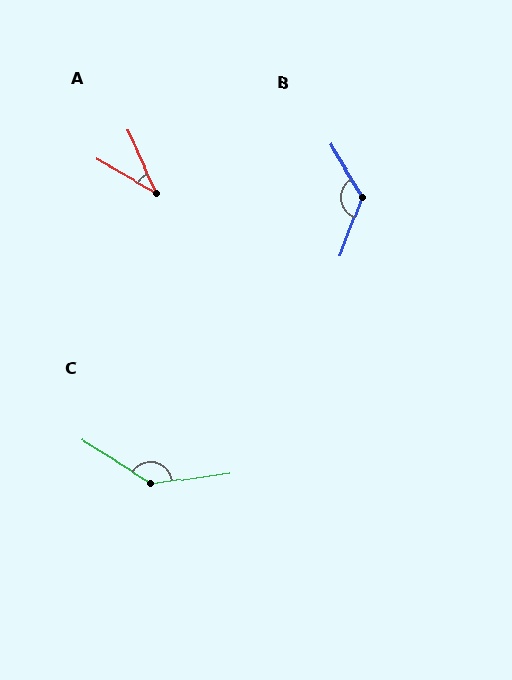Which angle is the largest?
C, at approximately 141 degrees.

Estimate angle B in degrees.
Approximately 128 degrees.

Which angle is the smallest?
A, at approximately 35 degrees.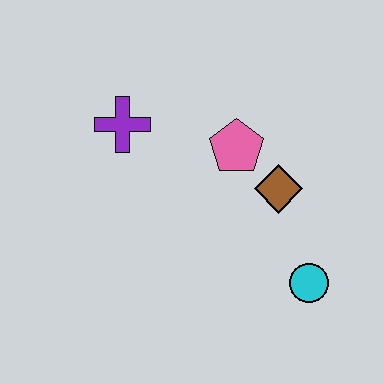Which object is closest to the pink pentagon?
The brown diamond is closest to the pink pentagon.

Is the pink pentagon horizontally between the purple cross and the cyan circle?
Yes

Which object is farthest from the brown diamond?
The purple cross is farthest from the brown diamond.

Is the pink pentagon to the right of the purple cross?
Yes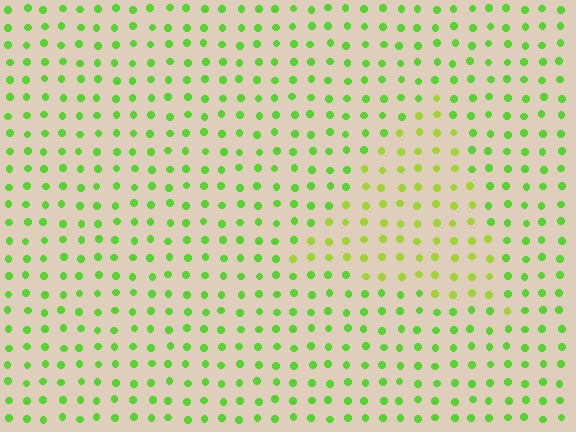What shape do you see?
I see a triangle.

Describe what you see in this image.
The image is filled with small lime elements in a uniform arrangement. A triangle-shaped region is visible where the elements are tinted to a slightly different hue, forming a subtle color boundary.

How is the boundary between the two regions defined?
The boundary is defined purely by a slight shift in hue (about 27 degrees). Spacing, size, and orientation are identical on both sides.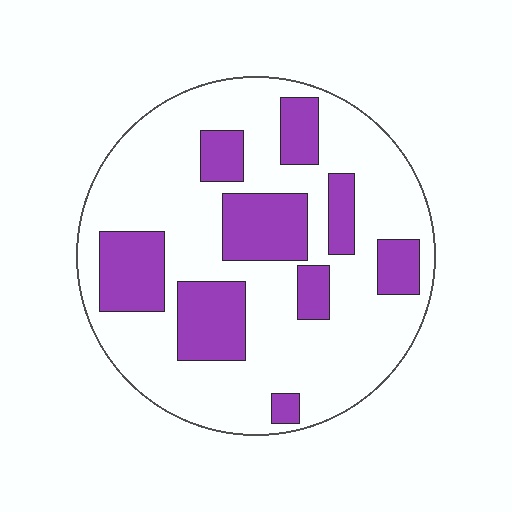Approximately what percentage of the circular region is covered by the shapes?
Approximately 30%.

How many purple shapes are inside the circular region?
9.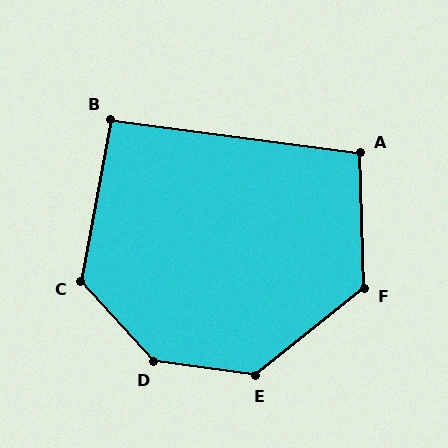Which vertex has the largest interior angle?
D, at approximately 140 degrees.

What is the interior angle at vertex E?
Approximately 134 degrees (obtuse).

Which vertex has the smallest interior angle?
B, at approximately 93 degrees.